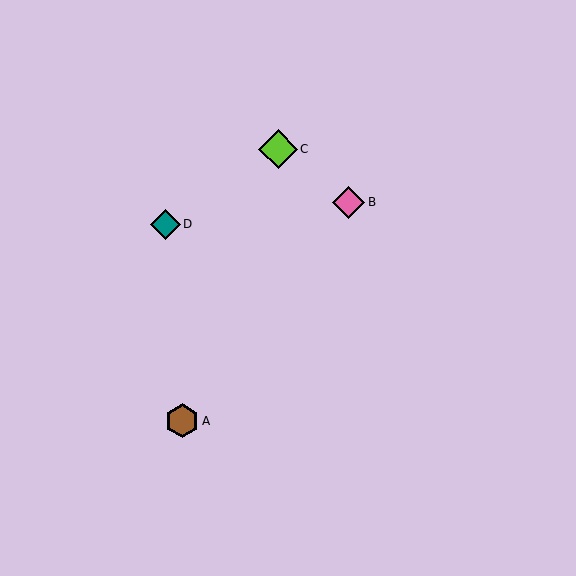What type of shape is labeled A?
Shape A is a brown hexagon.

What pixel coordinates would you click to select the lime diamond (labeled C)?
Click at (278, 149) to select the lime diamond C.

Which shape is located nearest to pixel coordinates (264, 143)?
The lime diamond (labeled C) at (278, 149) is nearest to that location.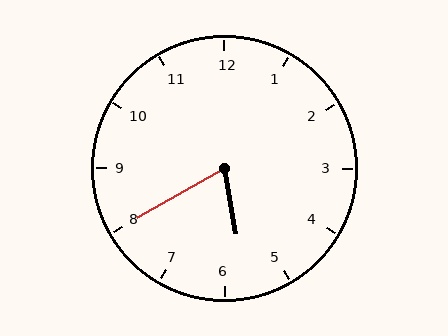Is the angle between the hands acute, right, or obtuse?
It is acute.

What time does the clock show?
5:40.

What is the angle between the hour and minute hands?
Approximately 70 degrees.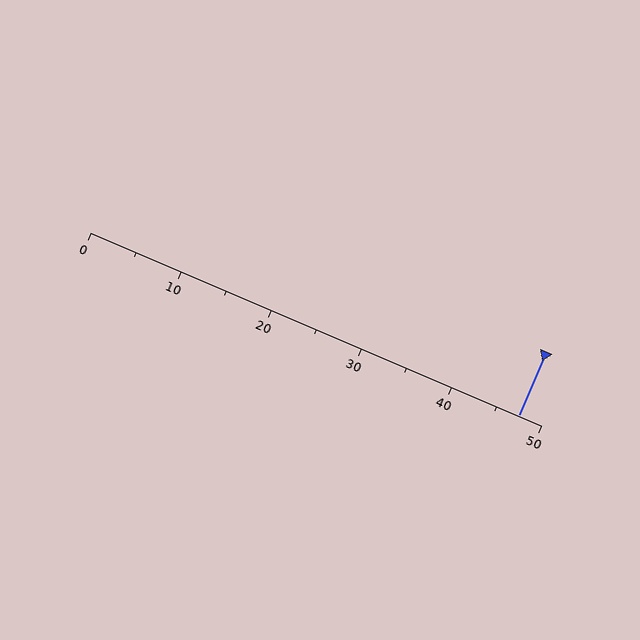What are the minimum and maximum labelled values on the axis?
The axis runs from 0 to 50.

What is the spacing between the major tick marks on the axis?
The major ticks are spaced 10 apart.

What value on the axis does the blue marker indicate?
The marker indicates approximately 47.5.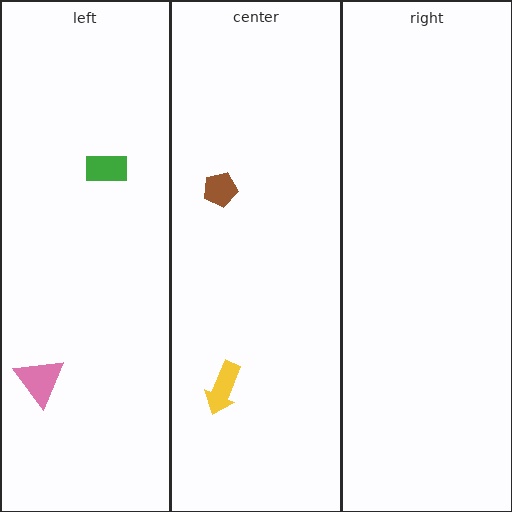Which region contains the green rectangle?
The left region.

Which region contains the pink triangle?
The left region.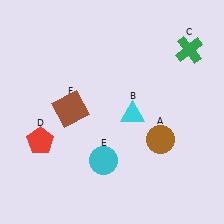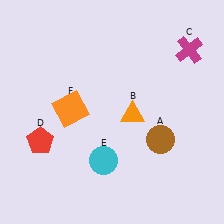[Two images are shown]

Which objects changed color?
B changed from cyan to orange. C changed from green to magenta. F changed from brown to orange.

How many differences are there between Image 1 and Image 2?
There are 3 differences between the two images.